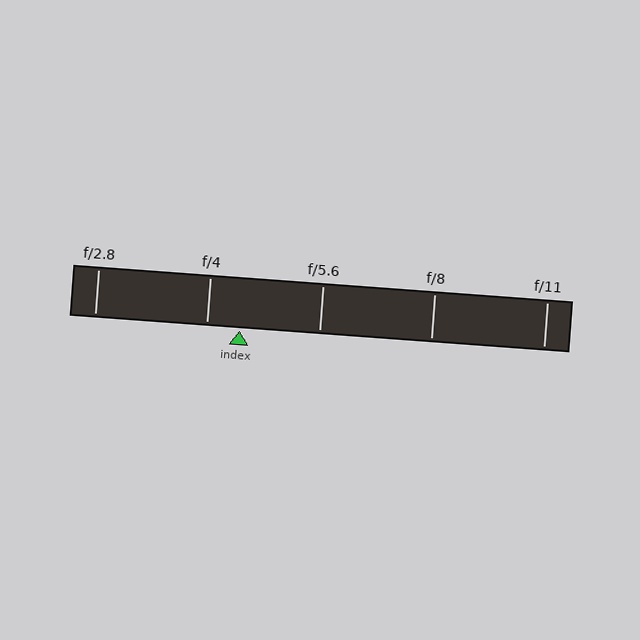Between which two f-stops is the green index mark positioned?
The index mark is between f/4 and f/5.6.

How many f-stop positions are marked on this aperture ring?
There are 5 f-stop positions marked.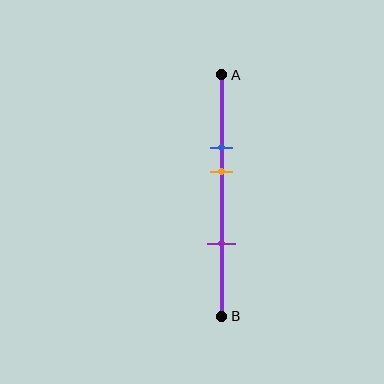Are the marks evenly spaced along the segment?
No, the marks are not evenly spaced.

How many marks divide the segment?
There are 3 marks dividing the segment.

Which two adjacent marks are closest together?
The blue and orange marks are the closest adjacent pair.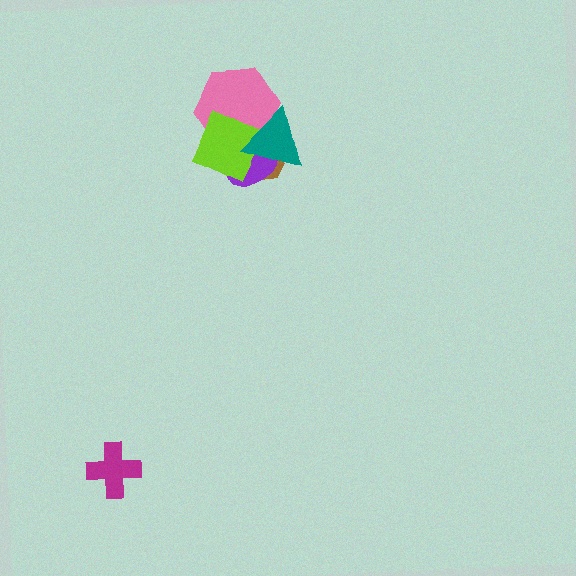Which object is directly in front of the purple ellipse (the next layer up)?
The pink hexagon is directly in front of the purple ellipse.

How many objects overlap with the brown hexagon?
4 objects overlap with the brown hexagon.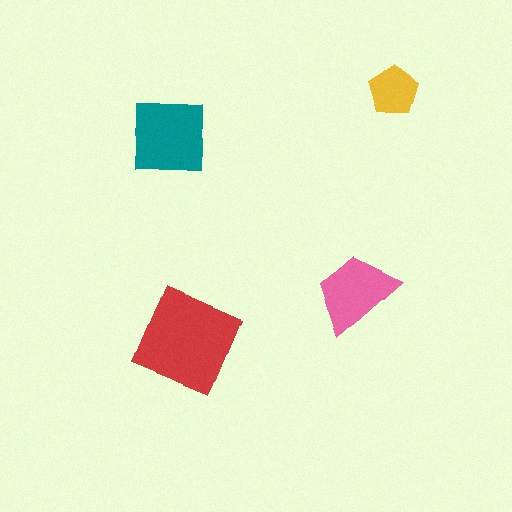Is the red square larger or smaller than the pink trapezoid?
Larger.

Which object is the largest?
The red square.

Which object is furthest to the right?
The yellow pentagon is rightmost.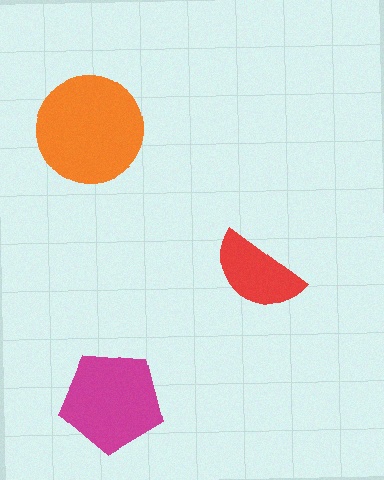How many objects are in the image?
There are 3 objects in the image.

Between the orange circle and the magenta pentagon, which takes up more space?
The orange circle.